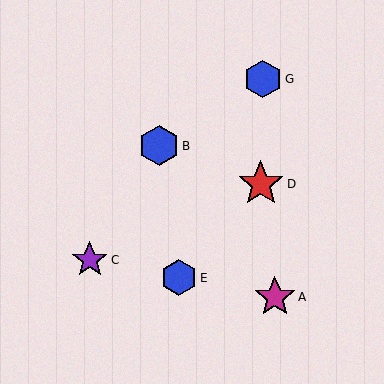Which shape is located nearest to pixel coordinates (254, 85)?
The blue hexagon (labeled G) at (263, 79) is nearest to that location.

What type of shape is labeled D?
Shape D is a red star.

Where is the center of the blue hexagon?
The center of the blue hexagon is at (179, 278).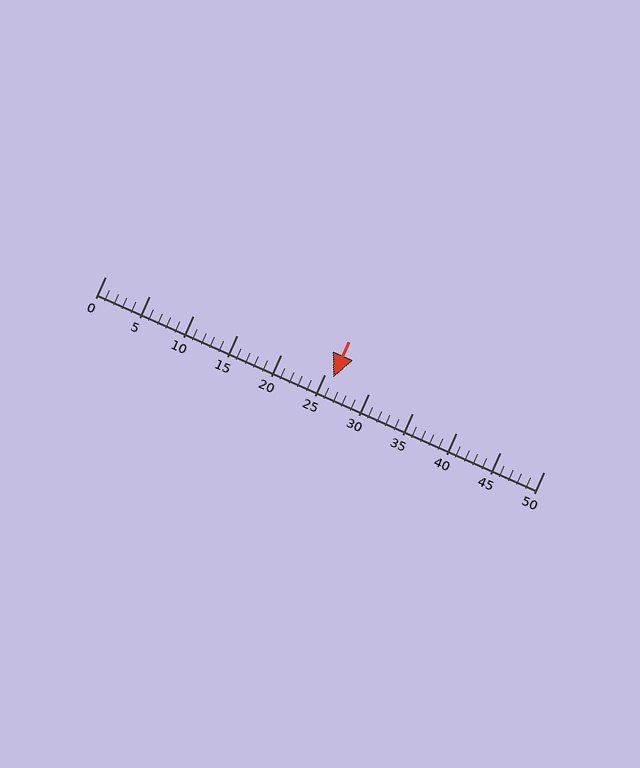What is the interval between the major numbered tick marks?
The major tick marks are spaced 5 units apart.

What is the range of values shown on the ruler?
The ruler shows values from 0 to 50.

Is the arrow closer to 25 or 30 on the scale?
The arrow is closer to 25.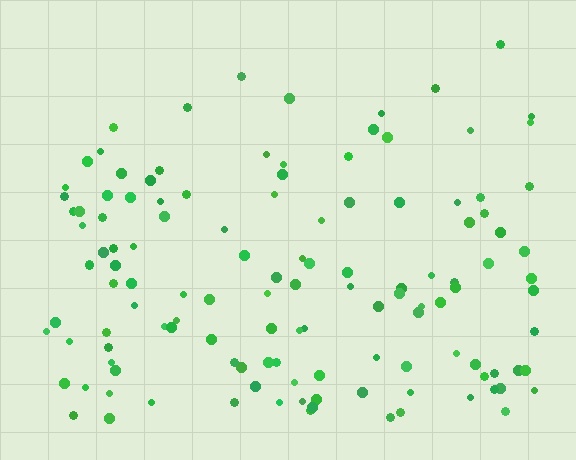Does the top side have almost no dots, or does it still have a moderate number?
Still a moderate number, just noticeably fewer than the bottom.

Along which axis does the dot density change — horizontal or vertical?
Vertical.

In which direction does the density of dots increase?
From top to bottom, with the bottom side densest.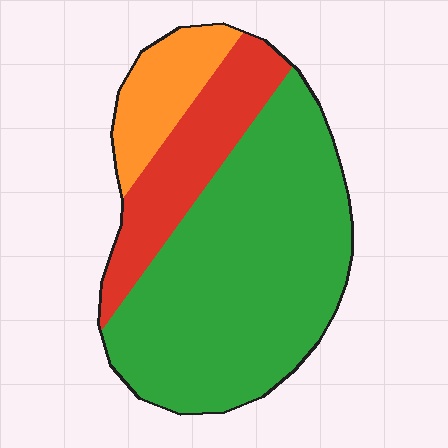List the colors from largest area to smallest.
From largest to smallest: green, red, orange.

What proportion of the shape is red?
Red takes up less than a quarter of the shape.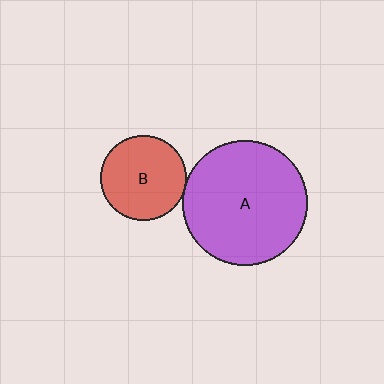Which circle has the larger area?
Circle A (purple).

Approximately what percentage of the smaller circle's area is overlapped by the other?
Approximately 5%.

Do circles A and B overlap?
Yes.